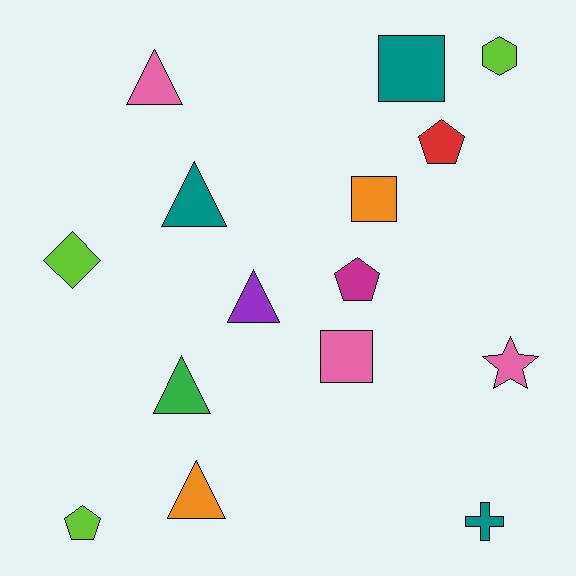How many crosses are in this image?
There is 1 cross.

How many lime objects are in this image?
There are 3 lime objects.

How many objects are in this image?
There are 15 objects.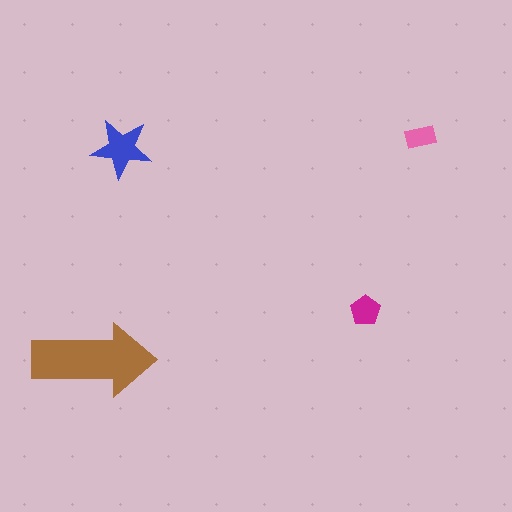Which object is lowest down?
The brown arrow is bottommost.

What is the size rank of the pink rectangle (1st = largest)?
4th.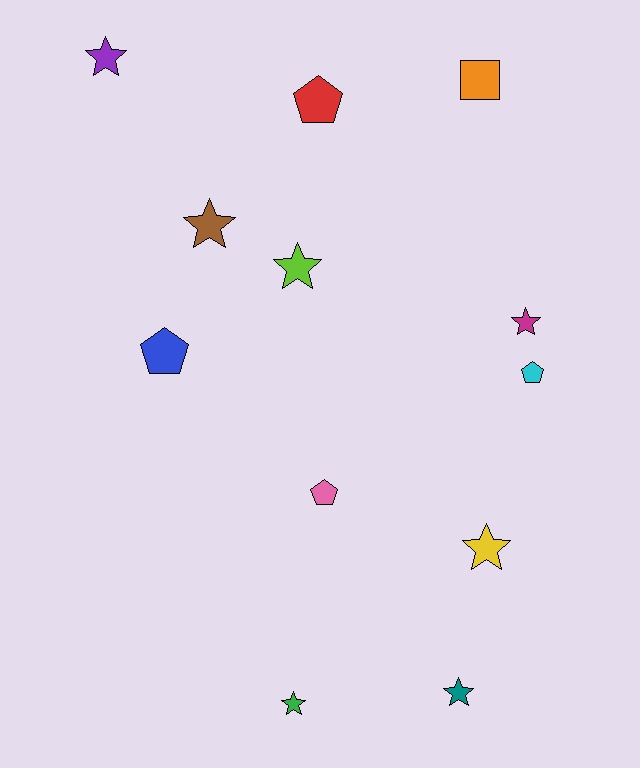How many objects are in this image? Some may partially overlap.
There are 12 objects.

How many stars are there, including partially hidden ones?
There are 7 stars.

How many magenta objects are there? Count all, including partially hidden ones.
There is 1 magenta object.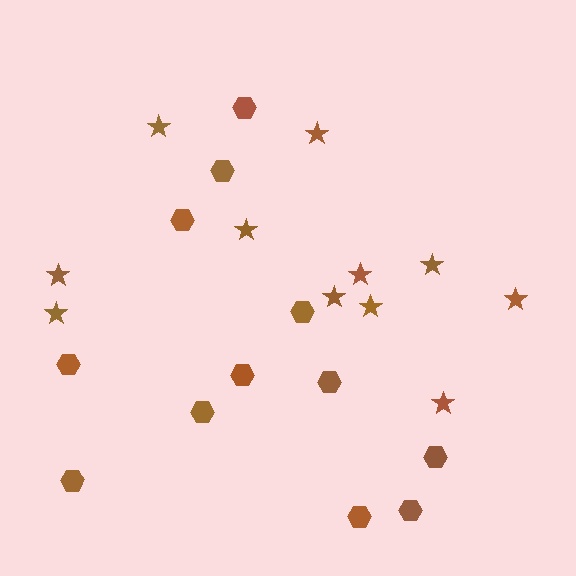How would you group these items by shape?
There are 2 groups: one group of stars (11) and one group of hexagons (12).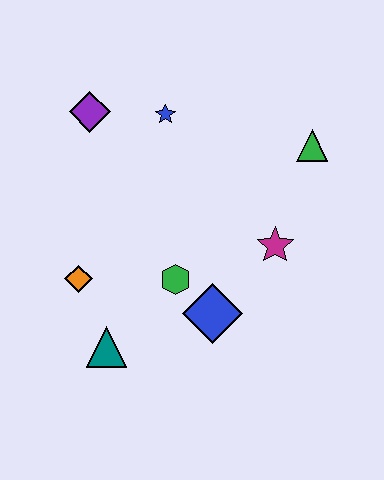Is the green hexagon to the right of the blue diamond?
No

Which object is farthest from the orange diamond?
The green triangle is farthest from the orange diamond.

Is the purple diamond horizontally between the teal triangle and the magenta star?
No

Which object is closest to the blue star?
The purple diamond is closest to the blue star.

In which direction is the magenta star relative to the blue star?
The magenta star is below the blue star.